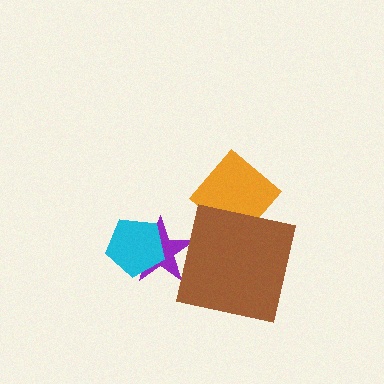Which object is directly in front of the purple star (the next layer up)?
The cyan pentagon is directly in front of the purple star.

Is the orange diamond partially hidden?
Yes, it is partially covered by another shape.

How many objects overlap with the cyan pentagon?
1 object overlaps with the cyan pentagon.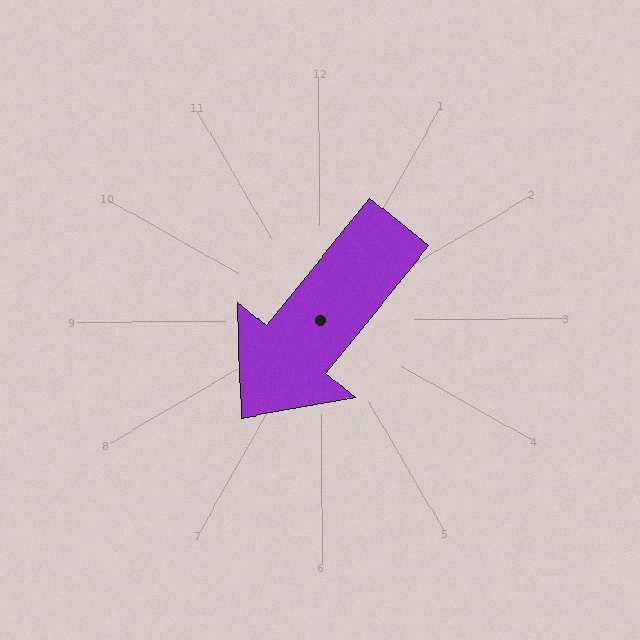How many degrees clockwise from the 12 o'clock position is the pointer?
Approximately 219 degrees.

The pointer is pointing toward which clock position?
Roughly 7 o'clock.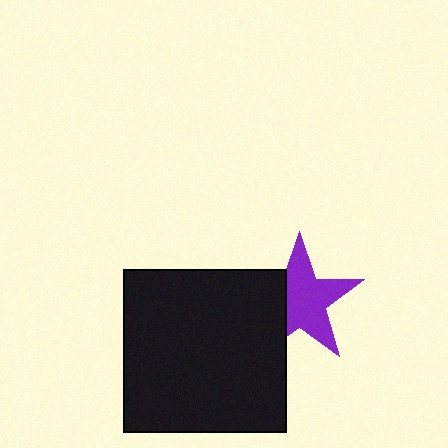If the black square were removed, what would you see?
You would see the complete purple star.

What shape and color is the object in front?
The object in front is a black square.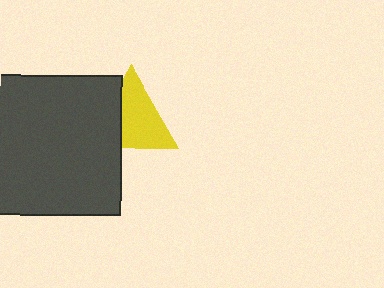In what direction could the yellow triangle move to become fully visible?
The yellow triangle could move right. That would shift it out from behind the dark gray square entirely.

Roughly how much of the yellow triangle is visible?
Most of it is visible (roughly 67%).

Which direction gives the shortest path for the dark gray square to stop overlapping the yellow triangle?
Moving left gives the shortest separation.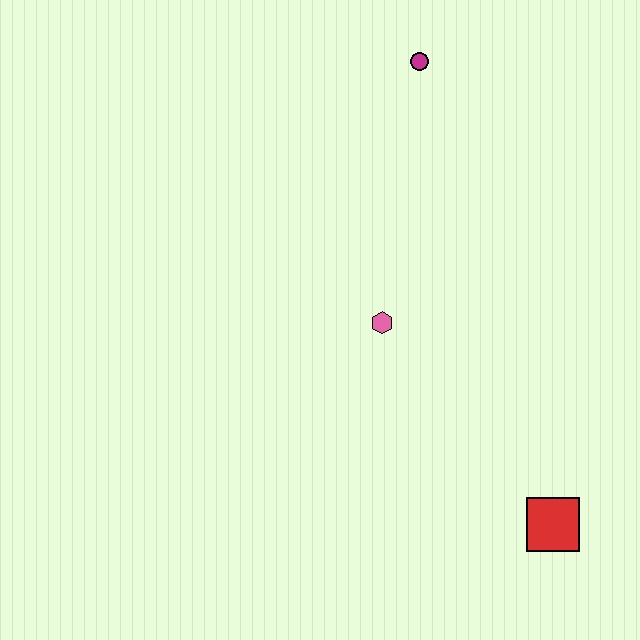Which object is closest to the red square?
The pink hexagon is closest to the red square.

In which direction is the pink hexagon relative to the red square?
The pink hexagon is above the red square.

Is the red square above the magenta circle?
No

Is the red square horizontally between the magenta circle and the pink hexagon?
No